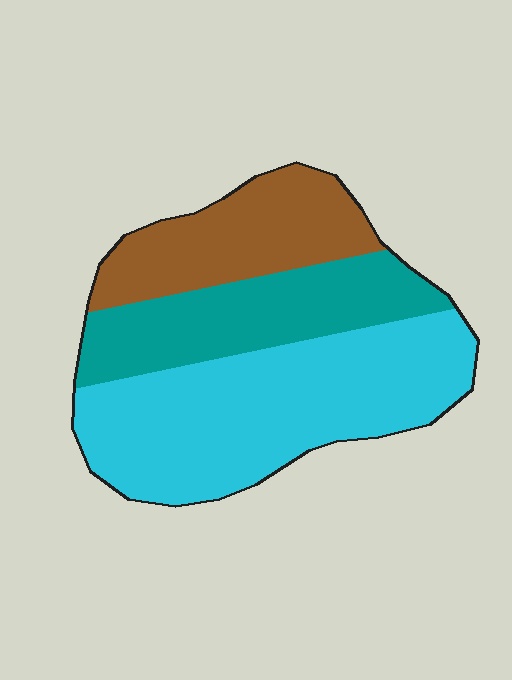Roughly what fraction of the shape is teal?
Teal covers roughly 25% of the shape.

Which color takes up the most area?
Cyan, at roughly 50%.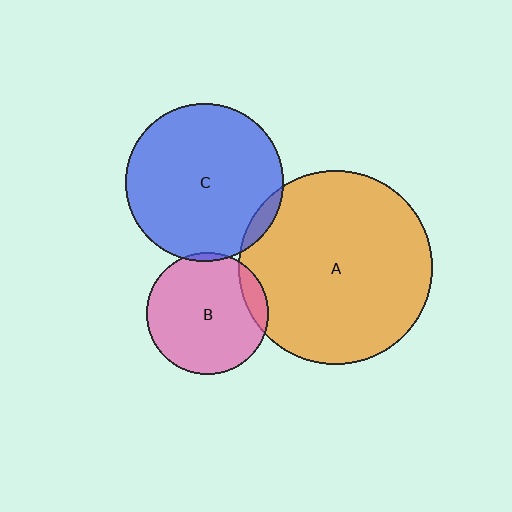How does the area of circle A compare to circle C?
Approximately 1.5 times.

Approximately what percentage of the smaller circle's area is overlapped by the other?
Approximately 5%.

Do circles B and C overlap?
Yes.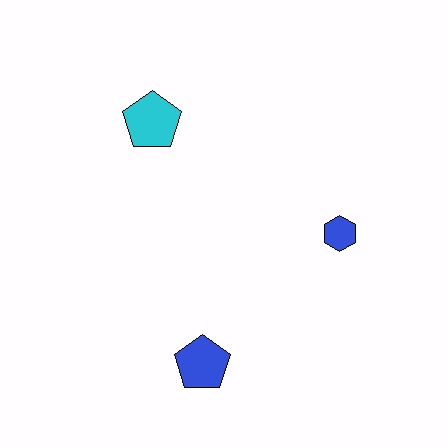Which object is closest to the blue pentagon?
The blue hexagon is closest to the blue pentagon.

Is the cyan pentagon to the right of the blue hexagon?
No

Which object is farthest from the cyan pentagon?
The blue pentagon is farthest from the cyan pentagon.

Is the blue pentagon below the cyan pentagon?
Yes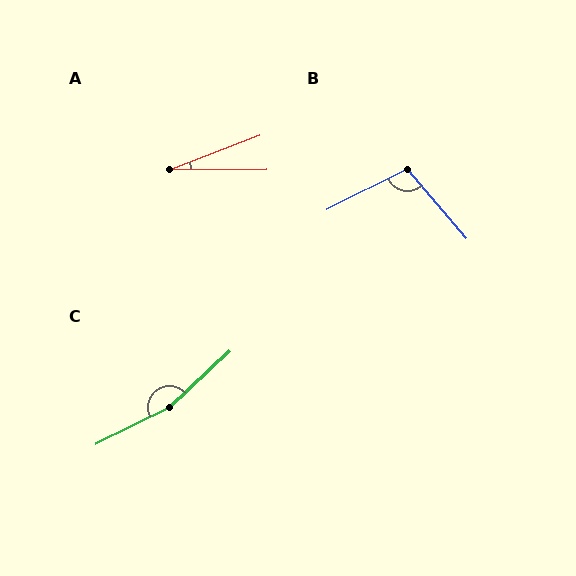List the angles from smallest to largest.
A (21°), B (104°), C (163°).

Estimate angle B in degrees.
Approximately 104 degrees.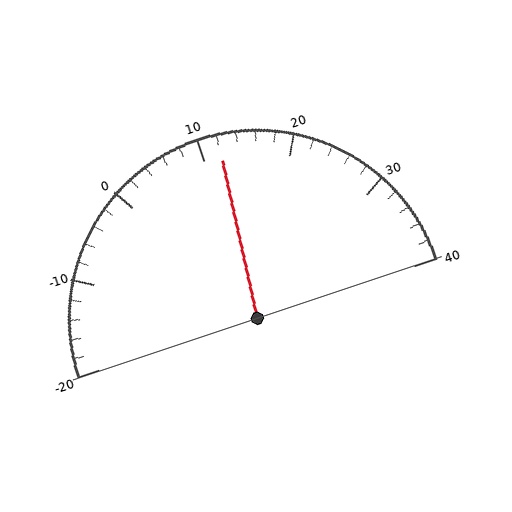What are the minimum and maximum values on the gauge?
The gauge ranges from -20 to 40.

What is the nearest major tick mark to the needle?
The nearest major tick mark is 10.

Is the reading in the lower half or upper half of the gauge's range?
The reading is in the upper half of the range (-20 to 40).